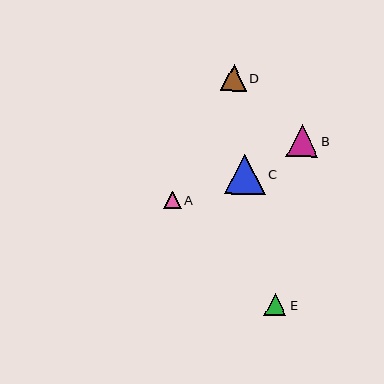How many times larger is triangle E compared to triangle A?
Triangle E is approximately 1.2 times the size of triangle A.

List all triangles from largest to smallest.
From largest to smallest: C, B, D, E, A.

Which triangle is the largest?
Triangle C is the largest with a size of approximately 41 pixels.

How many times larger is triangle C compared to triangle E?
Triangle C is approximately 1.9 times the size of triangle E.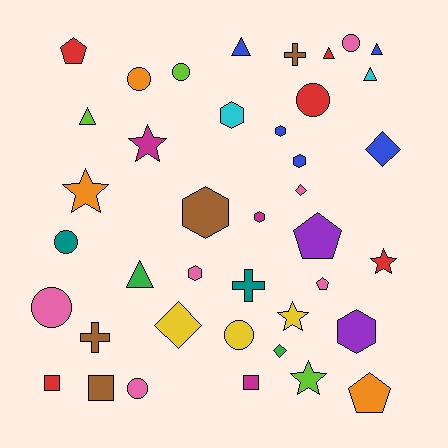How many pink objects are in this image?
There are 6 pink objects.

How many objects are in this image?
There are 40 objects.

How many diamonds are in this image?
There are 4 diamonds.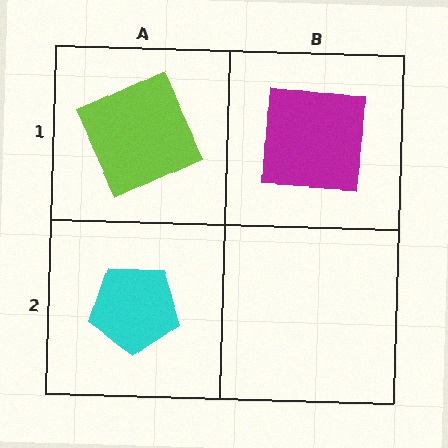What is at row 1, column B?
A magenta square.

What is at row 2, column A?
A cyan pentagon.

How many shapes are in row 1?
2 shapes.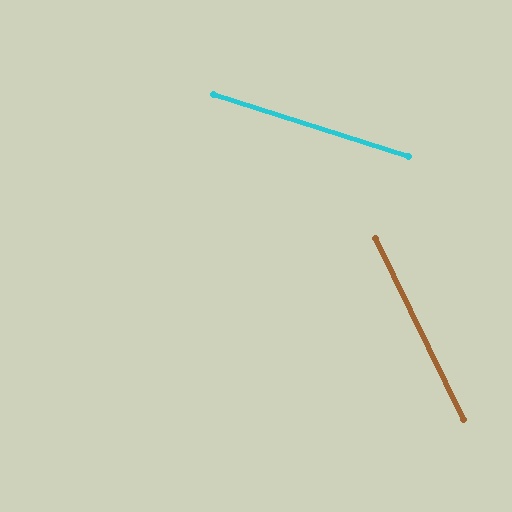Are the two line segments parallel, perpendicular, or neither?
Neither parallel nor perpendicular — they differ by about 47°.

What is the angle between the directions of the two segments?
Approximately 47 degrees.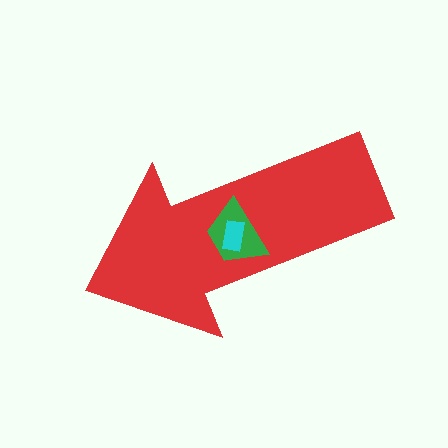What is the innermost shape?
The cyan rectangle.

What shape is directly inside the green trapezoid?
The cyan rectangle.